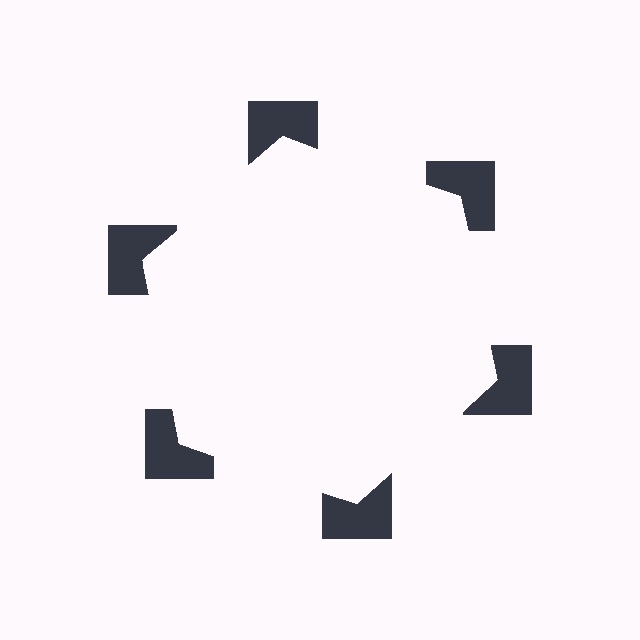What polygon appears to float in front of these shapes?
An illusory hexagon — its edges are inferred from the aligned wedge cuts in the notched squares, not physically drawn.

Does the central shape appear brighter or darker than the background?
It typically appears slightly brighter than the background, even though no actual brightness change is drawn.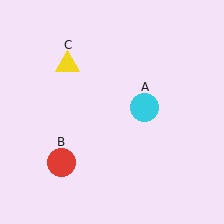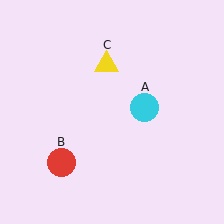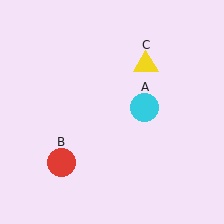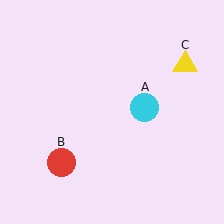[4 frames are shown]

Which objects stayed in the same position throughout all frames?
Cyan circle (object A) and red circle (object B) remained stationary.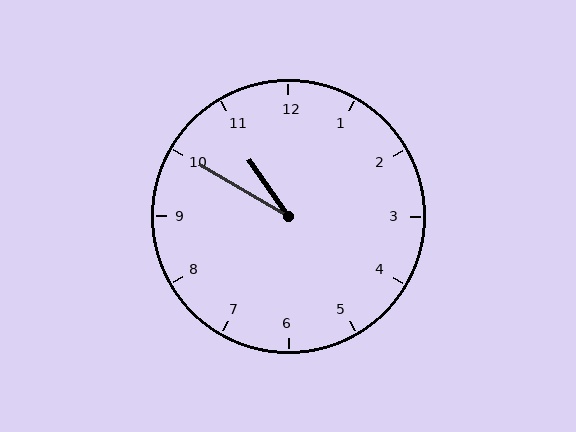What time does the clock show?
10:50.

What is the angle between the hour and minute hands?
Approximately 25 degrees.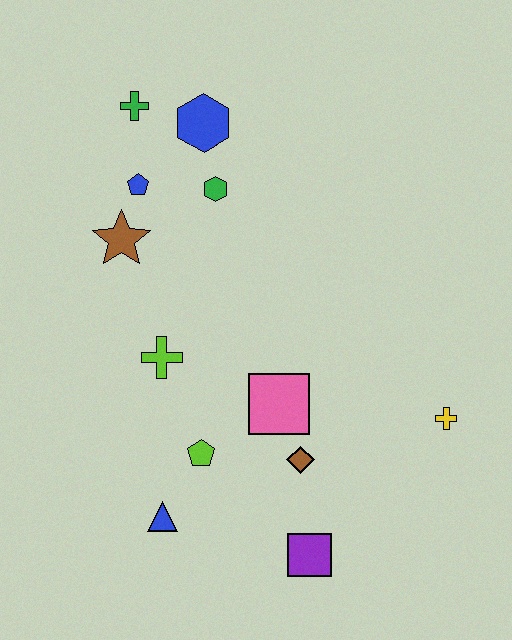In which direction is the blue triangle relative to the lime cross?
The blue triangle is below the lime cross.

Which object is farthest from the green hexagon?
The purple square is farthest from the green hexagon.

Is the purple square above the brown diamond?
No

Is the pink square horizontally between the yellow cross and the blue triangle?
Yes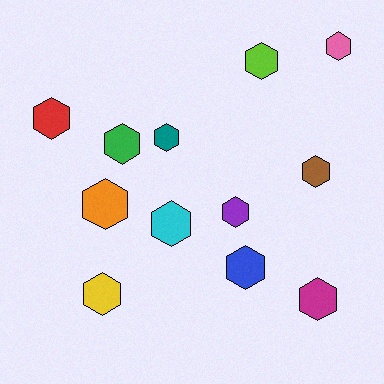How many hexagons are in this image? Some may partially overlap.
There are 12 hexagons.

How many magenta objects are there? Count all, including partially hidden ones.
There is 1 magenta object.